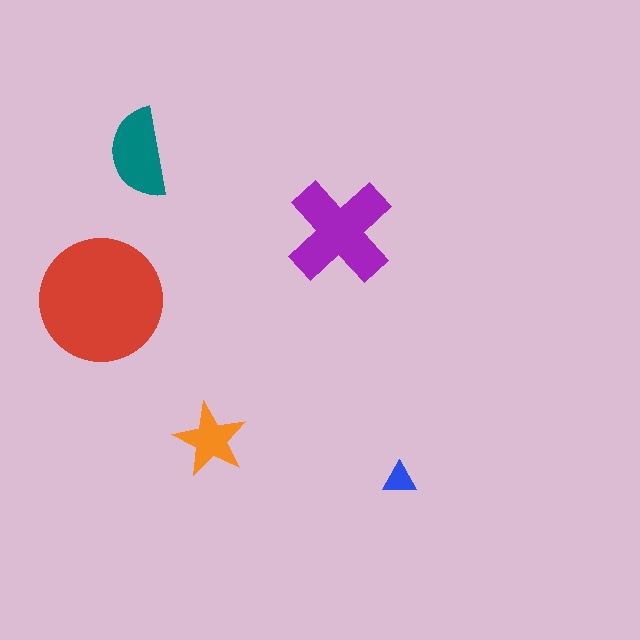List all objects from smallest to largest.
The blue triangle, the orange star, the teal semicircle, the purple cross, the red circle.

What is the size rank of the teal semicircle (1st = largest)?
3rd.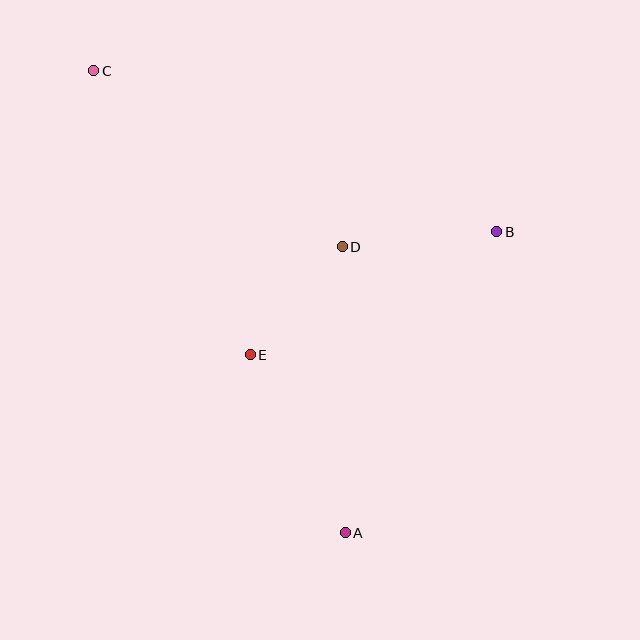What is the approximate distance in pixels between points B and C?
The distance between B and C is approximately 434 pixels.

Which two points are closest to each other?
Points D and E are closest to each other.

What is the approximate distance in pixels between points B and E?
The distance between B and E is approximately 276 pixels.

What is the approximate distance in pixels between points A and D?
The distance between A and D is approximately 286 pixels.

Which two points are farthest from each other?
Points A and C are farthest from each other.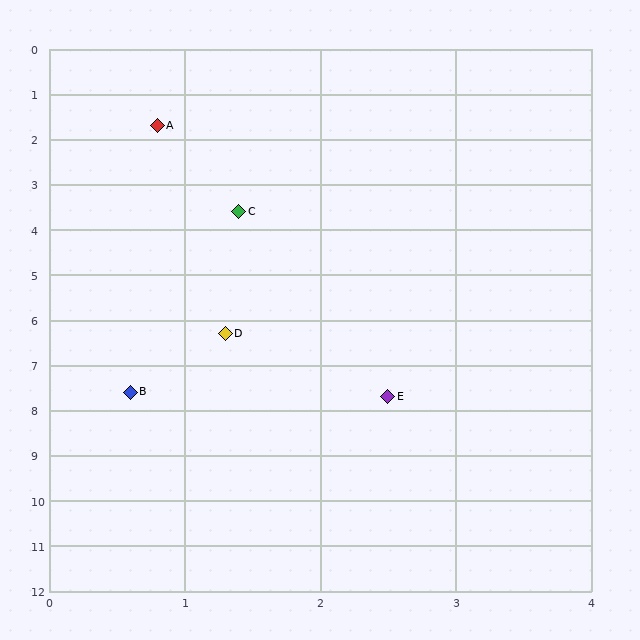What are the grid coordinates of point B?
Point B is at approximately (0.6, 7.6).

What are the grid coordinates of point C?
Point C is at approximately (1.4, 3.6).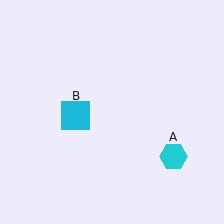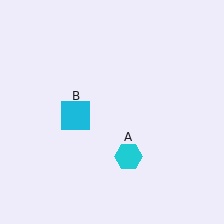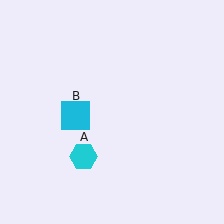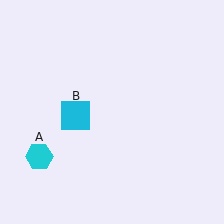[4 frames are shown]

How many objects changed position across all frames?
1 object changed position: cyan hexagon (object A).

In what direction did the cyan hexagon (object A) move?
The cyan hexagon (object A) moved left.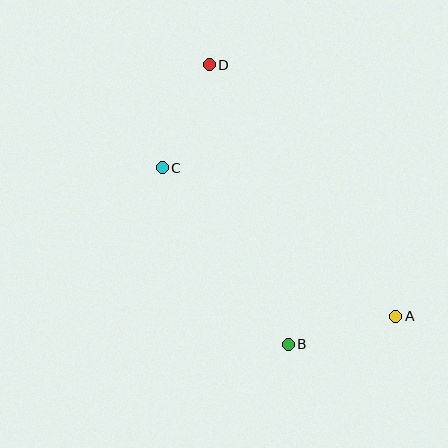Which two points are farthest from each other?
Points A and D are farthest from each other.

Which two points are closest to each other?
Points A and B are closest to each other.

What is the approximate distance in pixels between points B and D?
The distance between B and D is approximately 291 pixels.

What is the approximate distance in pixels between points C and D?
The distance between C and D is approximately 113 pixels.